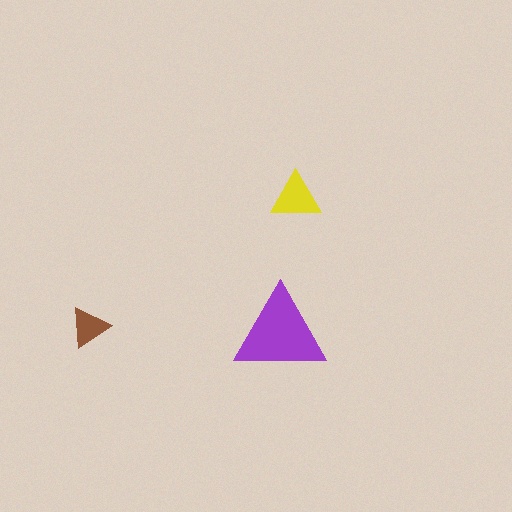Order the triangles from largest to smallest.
the purple one, the yellow one, the brown one.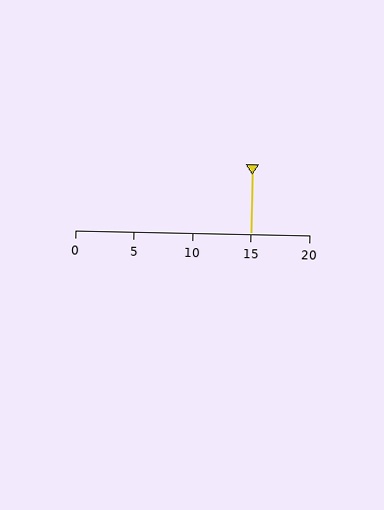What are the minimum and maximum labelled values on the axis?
The axis runs from 0 to 20.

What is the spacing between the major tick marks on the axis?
The major ticks are spaced 5 apart.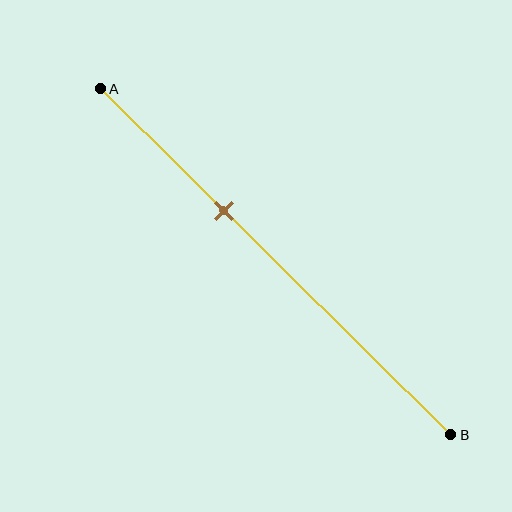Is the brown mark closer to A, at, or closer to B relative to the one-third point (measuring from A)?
The brown mark is approximately at the one-third point of segment AB.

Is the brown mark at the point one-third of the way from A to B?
Yes, the mark is approximately at the one-third point.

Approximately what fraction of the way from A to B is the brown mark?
The brown mark is approximately 35% of the way from A to B.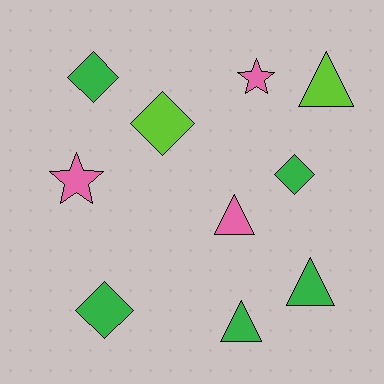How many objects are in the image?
There are 10 objects.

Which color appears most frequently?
Green, with 5 objects.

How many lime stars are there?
There are no lime stars.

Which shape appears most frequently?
Diamond, with 4 objects.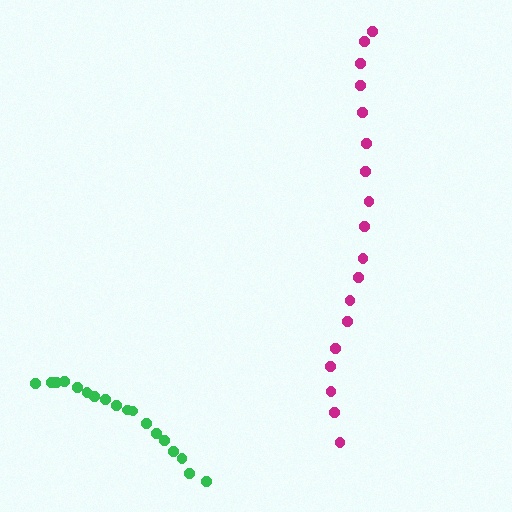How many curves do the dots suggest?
There are 2 distinct paths.